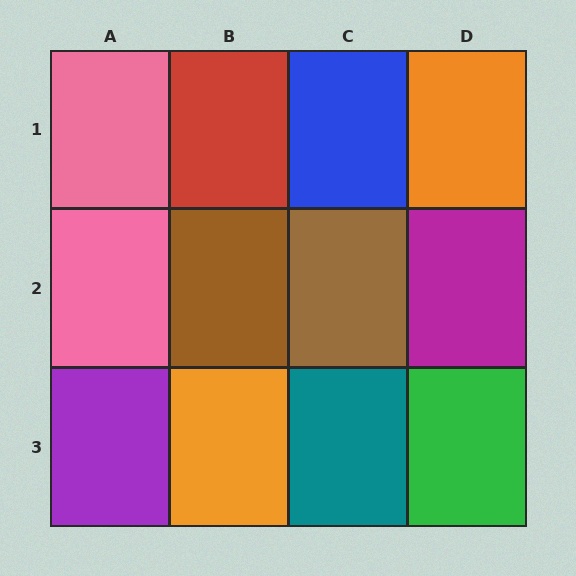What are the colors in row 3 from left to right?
Purple, orange, teal, green.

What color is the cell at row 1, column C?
Blue.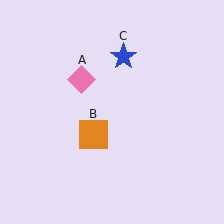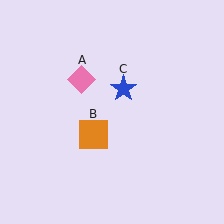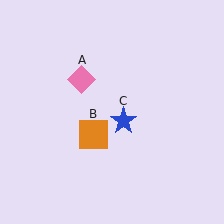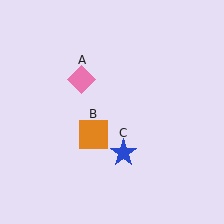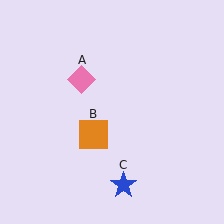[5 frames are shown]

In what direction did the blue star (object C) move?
The blue star (object C) moved down.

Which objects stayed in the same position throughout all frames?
Pink diamond (object A) and orange square (object B) remained stationary.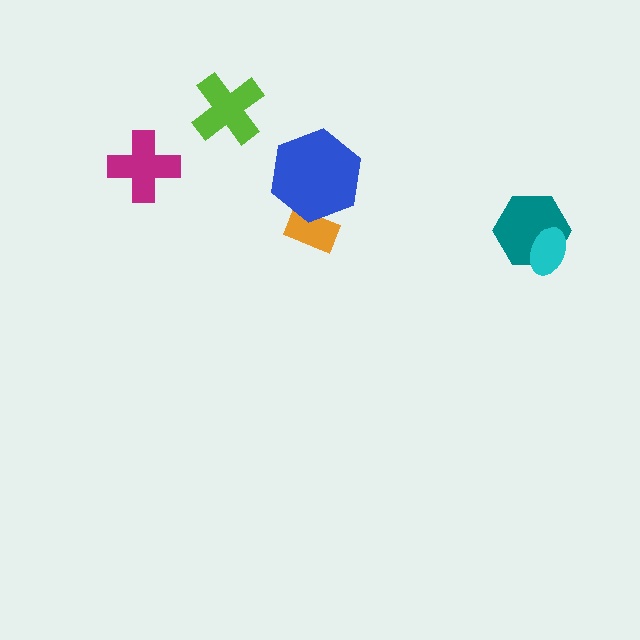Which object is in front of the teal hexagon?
The cyan ellipse is in front of the teal hexagon.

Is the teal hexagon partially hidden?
Yes, it is partially covered by another shape.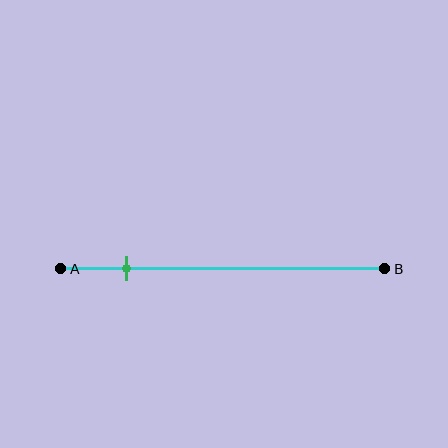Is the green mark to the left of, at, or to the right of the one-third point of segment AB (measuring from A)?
The green mark is to the left of the one-third point of segment AB.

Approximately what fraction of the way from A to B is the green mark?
The green mark is approximately 20% of the way from A to B.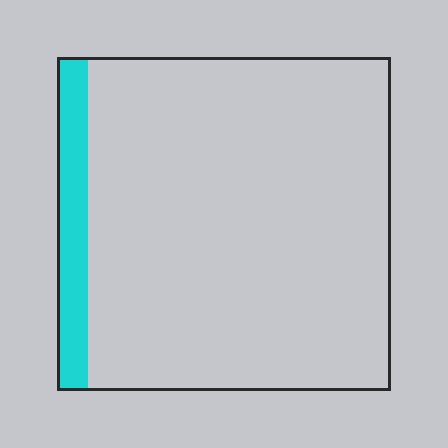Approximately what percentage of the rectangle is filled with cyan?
Approximately 10%.